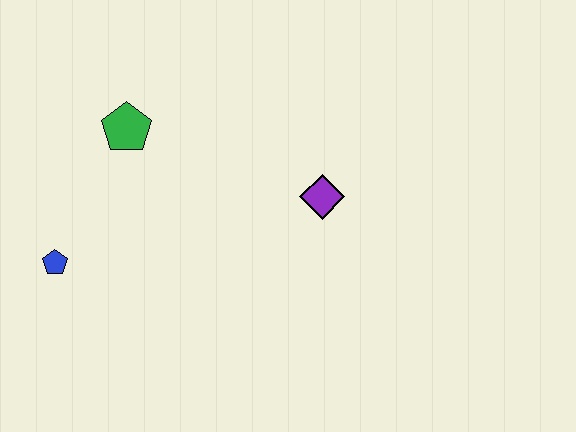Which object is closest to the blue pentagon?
The green pentagon is closest to the blue pentagon.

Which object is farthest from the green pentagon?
The purple diamond is farthest from the green pentagon.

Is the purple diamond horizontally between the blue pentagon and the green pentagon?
No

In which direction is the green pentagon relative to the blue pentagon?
The green pentagon is above the blue pentagon.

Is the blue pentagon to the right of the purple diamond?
No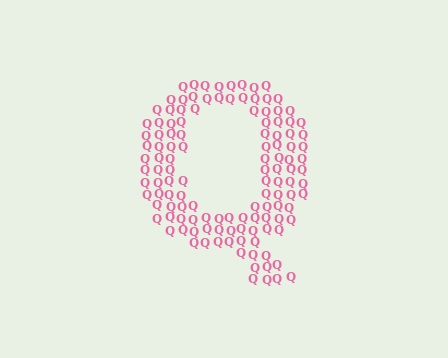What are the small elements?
The small elements are letter Q's.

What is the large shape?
The large shape is the letter Q.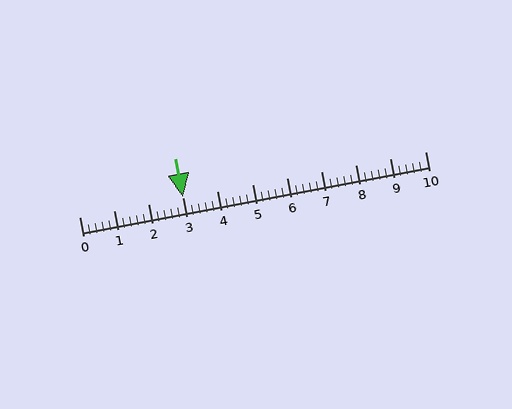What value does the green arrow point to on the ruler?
The green arrow points to approximately 3.0.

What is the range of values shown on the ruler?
The ruler shows values from 0 to 10.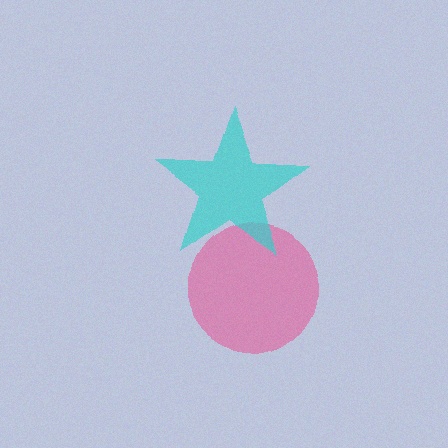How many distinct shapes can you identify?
There are 2 distinct shapes: a pink circle, a cyan star.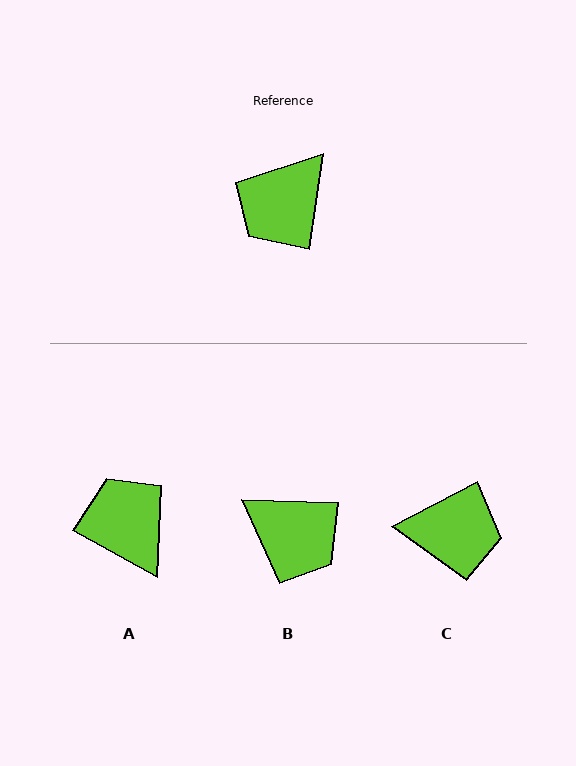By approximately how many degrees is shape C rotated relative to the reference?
Approximately 126 degrees counter-clockwise.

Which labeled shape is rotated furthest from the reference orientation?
C, about 126 degrees away.